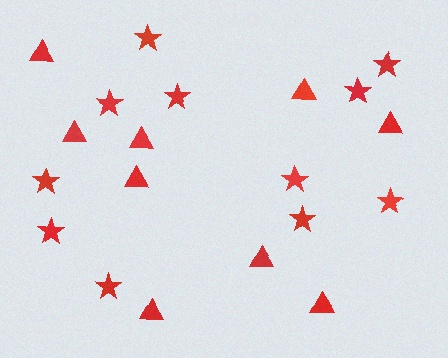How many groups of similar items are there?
There are 2 groups: one group of stars (11) and one group of triangles (9).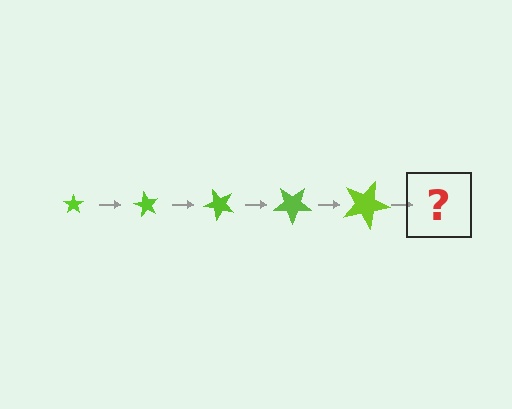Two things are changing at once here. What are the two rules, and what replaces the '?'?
The two rules are that the star grows larger each step and it rotates 60 degrees each step. The '?' should be a star, larger than the previous one and rotated 300 degrees from the start.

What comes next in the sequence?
The next element should be a star, larger than the previous one and rotated 300 degrees from the start.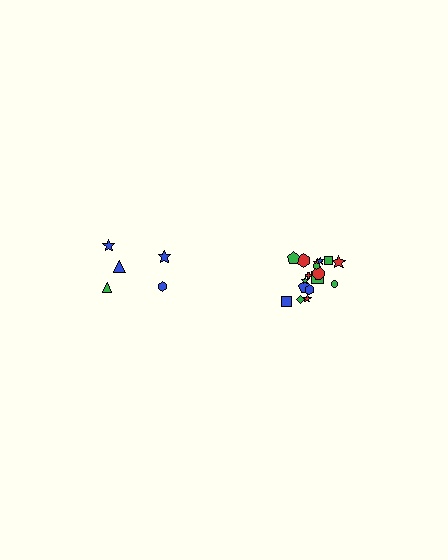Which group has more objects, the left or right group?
The right group.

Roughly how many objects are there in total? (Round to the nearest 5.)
Roughly 25 objects in total.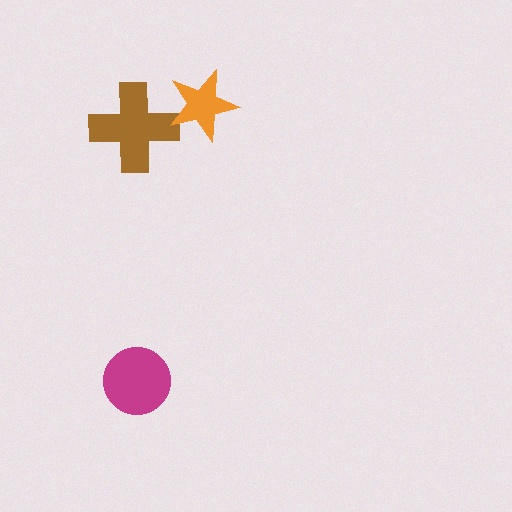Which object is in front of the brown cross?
The orange star is in front of the brown cross.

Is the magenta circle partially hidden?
No, no other shape covers it.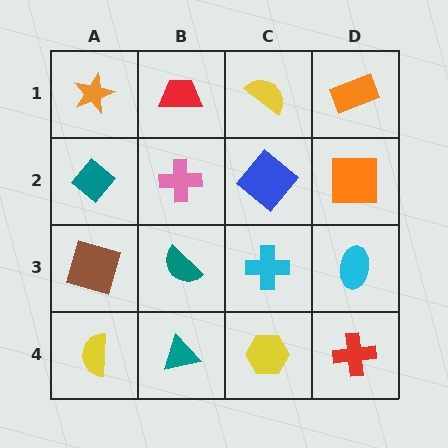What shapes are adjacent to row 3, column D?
An orange square (row 2, column D), a red cross (row 4, column D), a cyan cross (row 3, column C).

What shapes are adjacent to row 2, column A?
An orange star (row 1, column A), a brown square (row 3, column A), a pink cross (row 2, column B).